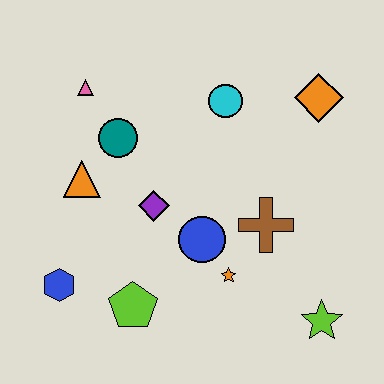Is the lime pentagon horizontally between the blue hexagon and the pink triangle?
No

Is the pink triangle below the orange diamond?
No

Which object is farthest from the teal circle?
The lime star is farthest from the teal circle.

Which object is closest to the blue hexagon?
The lime pentagon is closest to the blue hexagon.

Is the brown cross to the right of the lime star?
No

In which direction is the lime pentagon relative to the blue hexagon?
The lime pentagon is to the right of the blue hexagon.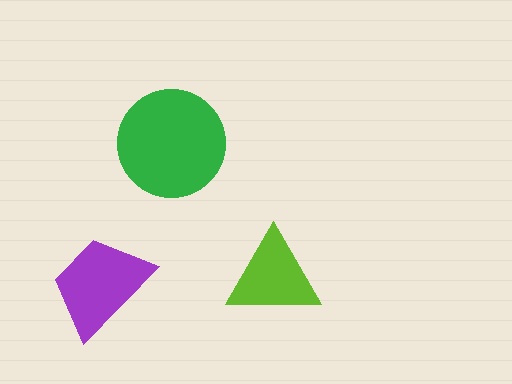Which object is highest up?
The green circle is topmost.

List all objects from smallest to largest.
The lime triangle, the purple trapezoid, the green circle.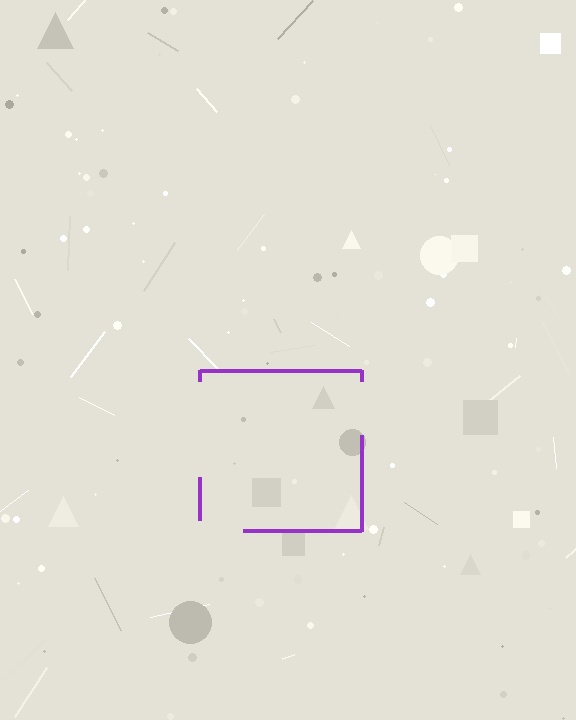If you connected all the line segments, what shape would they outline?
They would outline a square.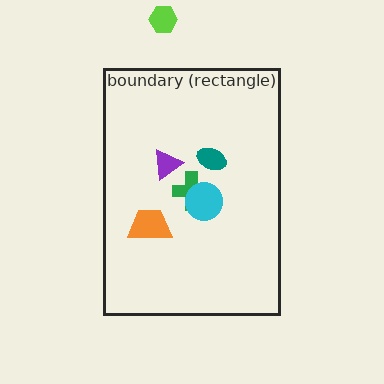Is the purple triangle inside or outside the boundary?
Inside.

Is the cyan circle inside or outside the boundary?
Inside.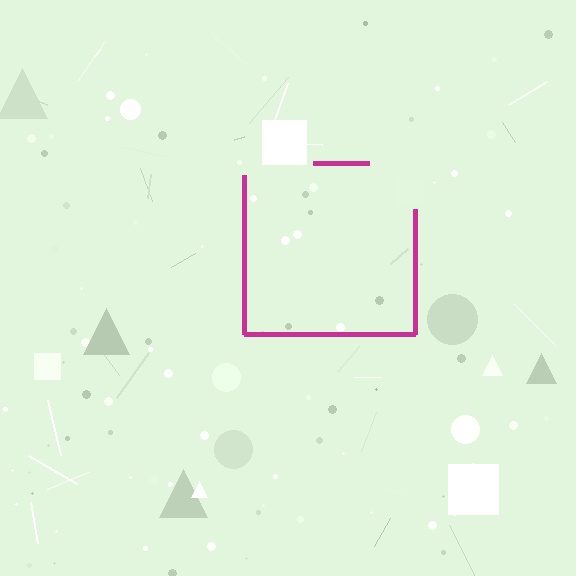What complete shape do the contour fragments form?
The contour fragments form a square.